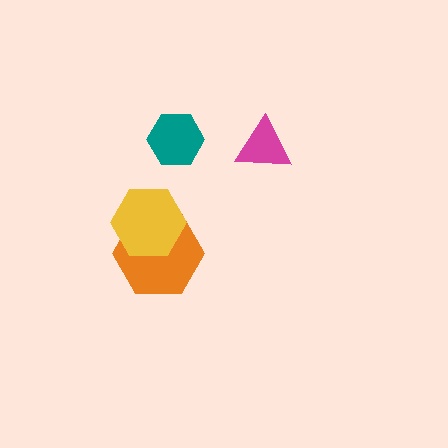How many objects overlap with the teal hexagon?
0 objects overlap with the teal hexagon.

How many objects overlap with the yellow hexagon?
1 object overlaps with the yellow hexagon.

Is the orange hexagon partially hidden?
Yes, it is partially covered by another shape.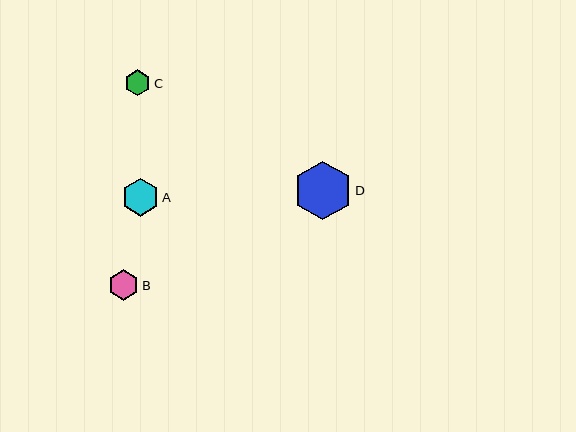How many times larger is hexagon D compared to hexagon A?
Hexagon D is approximately 1.6 times the size of hexagon A.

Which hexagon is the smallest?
Hexagon C is the smallest with a size of approximately 26 pixels.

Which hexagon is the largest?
Hexagon D is the largest with a size of approximately 59 pixels.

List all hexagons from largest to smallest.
From largest to smallest: D, A, B, C.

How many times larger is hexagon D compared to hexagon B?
Hexagon D is approximately 1.9 times the size of hexagon B.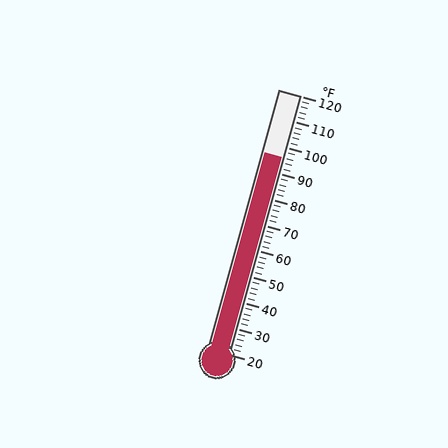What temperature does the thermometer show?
The thermometer shows approximately 96°F.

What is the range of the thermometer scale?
The thermometer scale ranges from 20°F to 120°F.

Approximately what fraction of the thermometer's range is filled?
The thermometer is filled to approximately 75% of its range.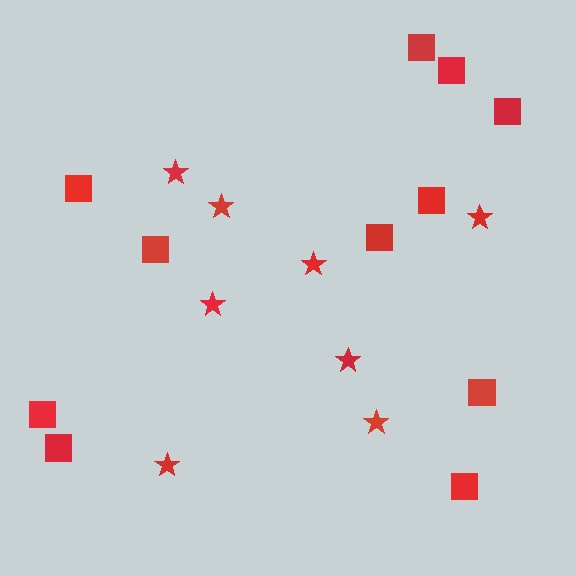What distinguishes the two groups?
There are 2 groups: one group of stars (8) and one group of squares (11).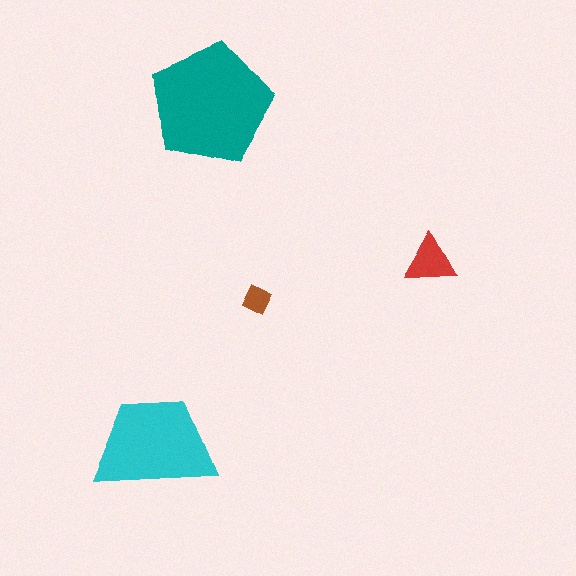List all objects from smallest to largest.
The brown diamond, the red triangle, the cyan trapezoid, the teal pentagon.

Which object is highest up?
The teal pentagon is topmost.